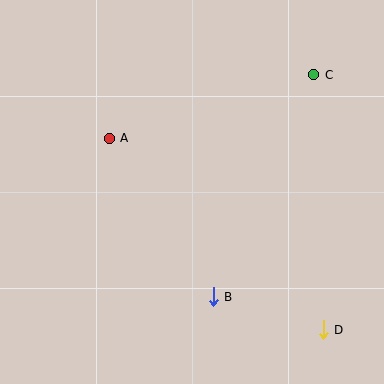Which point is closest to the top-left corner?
Point A is closest to the top-left corner.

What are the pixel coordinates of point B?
Point B is at (213, 297).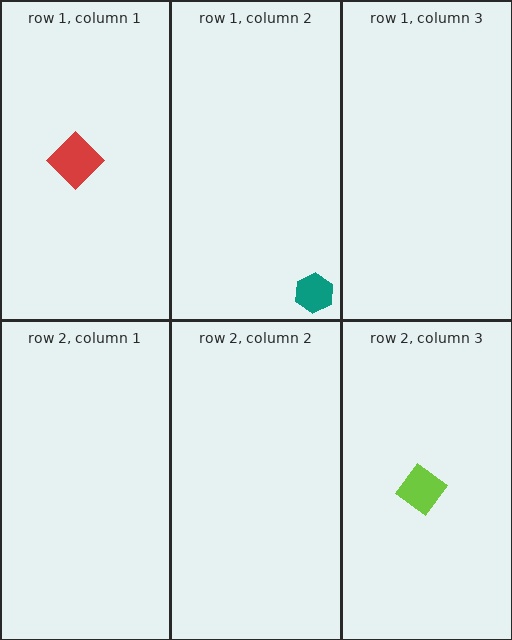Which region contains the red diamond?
The row 1, column 1 region.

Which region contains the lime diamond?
The row 2, column 3 region.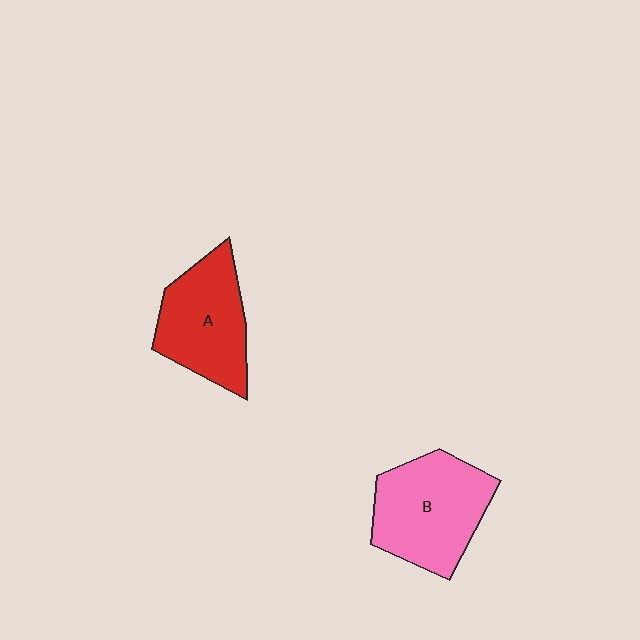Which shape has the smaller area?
Shape A (red).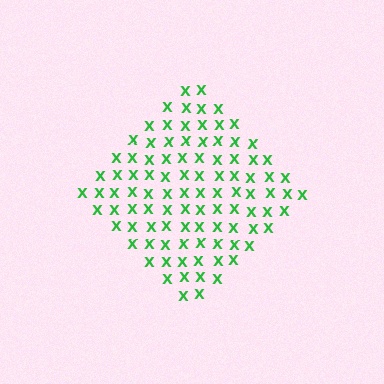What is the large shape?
The large shape is a diamond.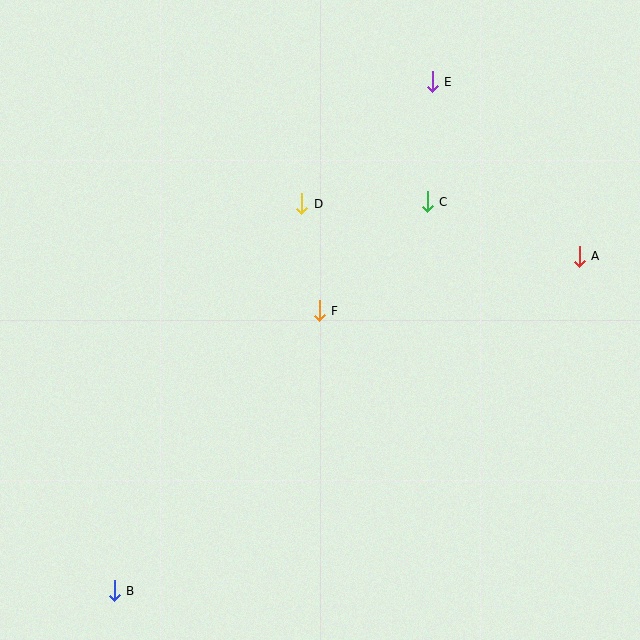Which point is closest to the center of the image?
Point F at (319, 311) is closest to the center.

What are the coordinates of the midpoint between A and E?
The midpoint between A and E is at (506, 169).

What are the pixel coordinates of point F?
Point F is at (319, 311).